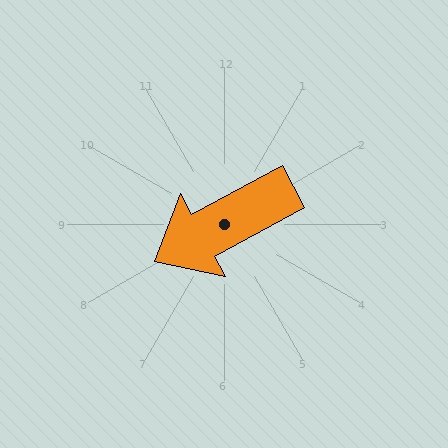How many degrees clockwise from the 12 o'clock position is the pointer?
Approximately 242 degrees.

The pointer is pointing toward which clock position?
Roughly 8 o'clock.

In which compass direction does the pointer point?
Southwest.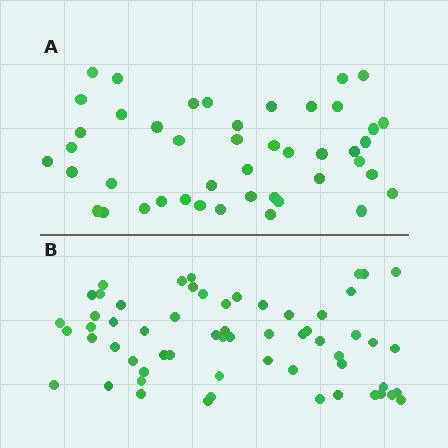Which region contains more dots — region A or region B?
Region B (the bottom region) has more dots.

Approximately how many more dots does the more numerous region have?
Region B has approximately 15 more dots than region A.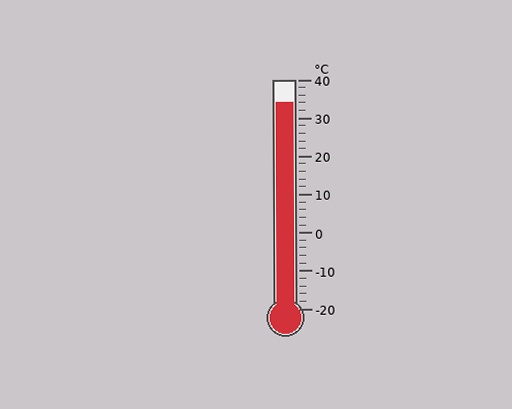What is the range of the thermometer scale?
The thermometer scale ranges from -20°C to 40°C.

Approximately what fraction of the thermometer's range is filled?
The thermometer is filled to approximately 90% of its range.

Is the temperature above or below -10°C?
The temperature is above -10°C.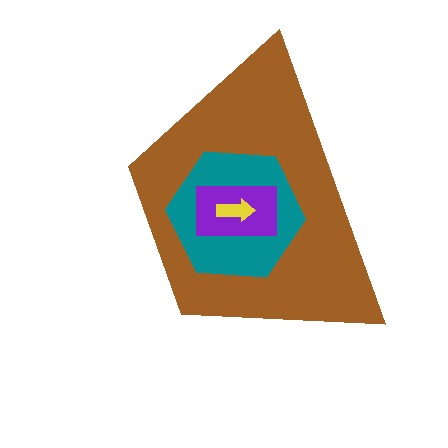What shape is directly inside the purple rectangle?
The yellow arrow.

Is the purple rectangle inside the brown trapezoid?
Yes.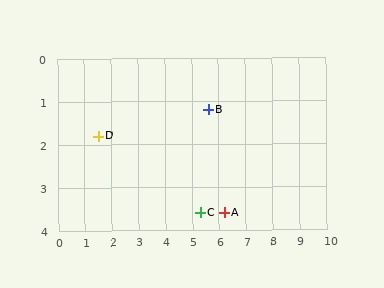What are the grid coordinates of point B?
Point B is at approximately (5.6, 1.2).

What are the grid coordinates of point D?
Point D is at approximately (1.5, 1.8).